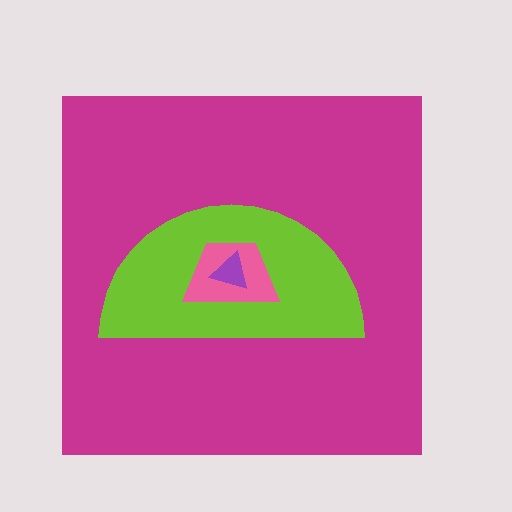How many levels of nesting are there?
4.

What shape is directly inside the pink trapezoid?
The purple triangle.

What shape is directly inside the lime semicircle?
The pink trapezoid.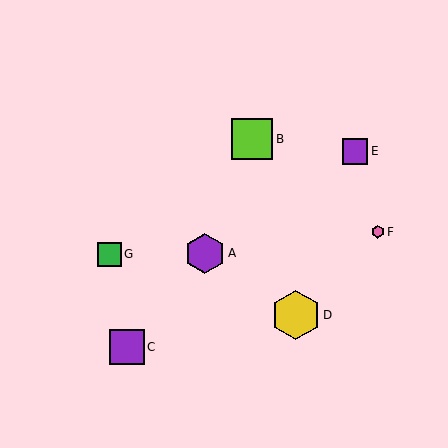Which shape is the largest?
The yellow hexagon (labeled D) is the largest.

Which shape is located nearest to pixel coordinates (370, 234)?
The pink hexagon (labeled F) at (378, 232) is nearest to that location.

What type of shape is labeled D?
Shape D is a yellow hexagon.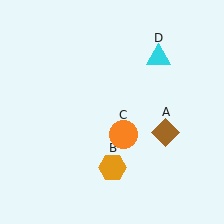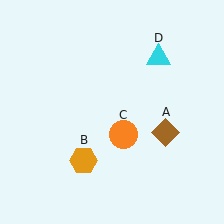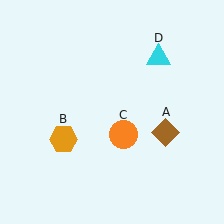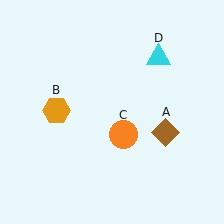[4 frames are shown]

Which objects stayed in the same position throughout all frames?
Brown diamond (object A) and orange circle (object C) and cyan triangle (object D) remained stationary.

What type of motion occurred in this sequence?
The orange hexagon (object B) rotated clockwise around the center of the scene.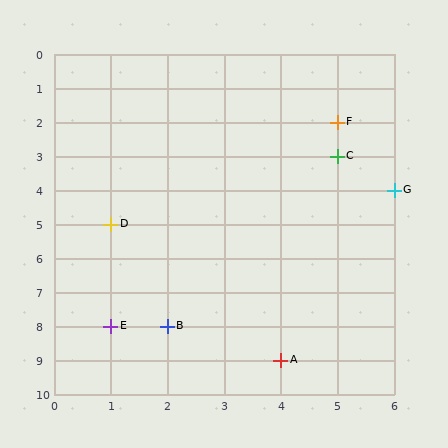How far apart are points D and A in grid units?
Points D and A are 3 columns and 4 rows apart (about 5.0 grid units diagonally).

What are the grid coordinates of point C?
Point C is at grid coordinates (5, 3).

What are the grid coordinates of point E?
Point E is at grid coordinates (1, 8).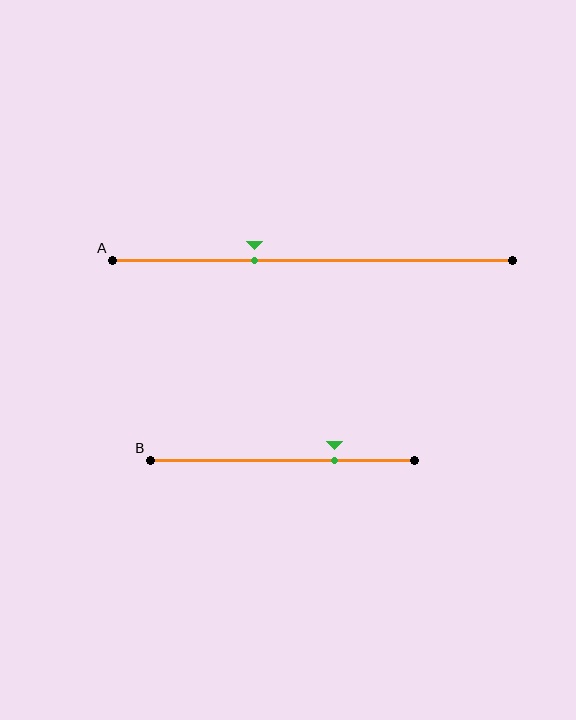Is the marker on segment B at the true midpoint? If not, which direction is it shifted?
No, the marker on segment B is shifted to the right by about 20% of the segment length.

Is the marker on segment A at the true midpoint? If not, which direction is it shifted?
No, the marker on segment A is shifted to the left by about 14% of the segment length.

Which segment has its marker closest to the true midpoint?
Segment A has its marker closest to the true midpoint.